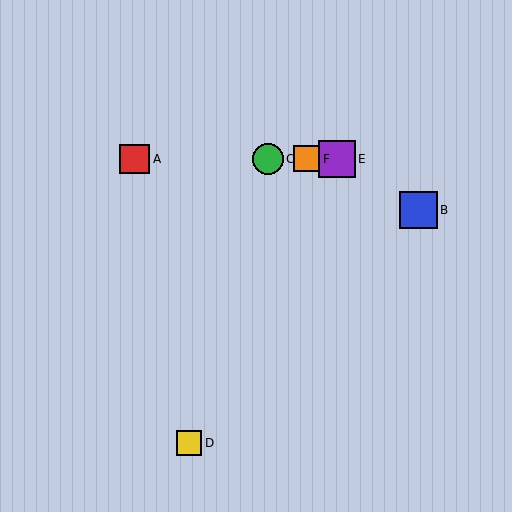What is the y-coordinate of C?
Object C is at y≈159.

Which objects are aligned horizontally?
Objects A, C, E, F are aligned horizontally.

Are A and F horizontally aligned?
Yes, both are at y≈159.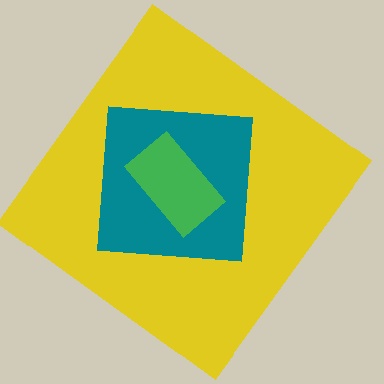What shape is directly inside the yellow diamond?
The teal square.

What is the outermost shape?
The yellow diamond.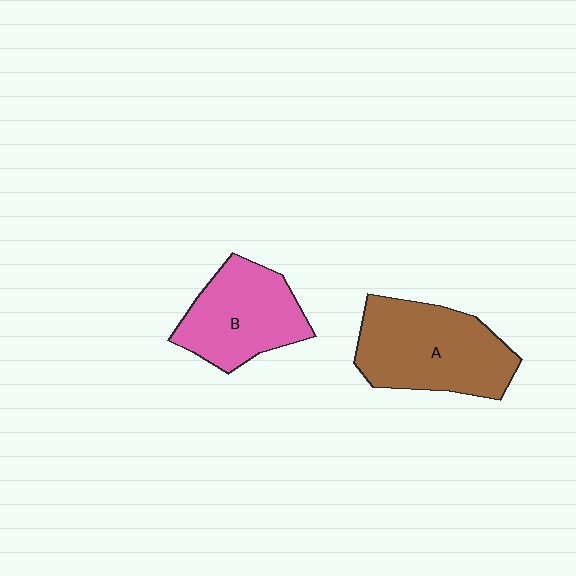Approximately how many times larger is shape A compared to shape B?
Approximately 1.2 times.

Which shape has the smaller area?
Shape B (pink).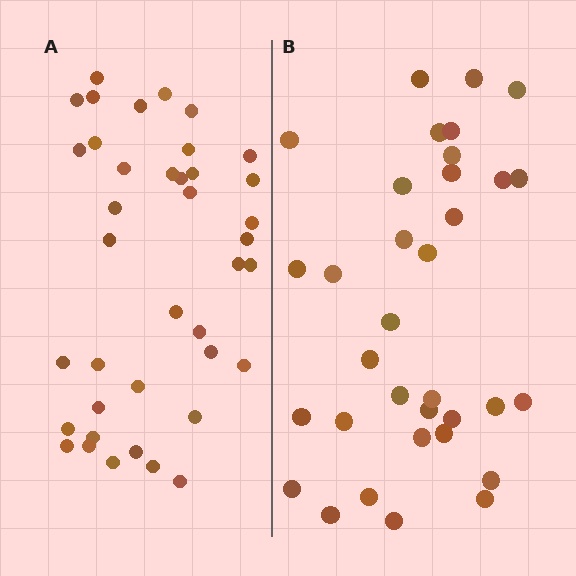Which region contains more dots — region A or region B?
Region A (the left region) has more dots.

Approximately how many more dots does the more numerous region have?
Region A has about 5 more dots than region B.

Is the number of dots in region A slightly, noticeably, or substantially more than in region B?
Region A has only slightly more — the two regions are fairly close. The ratio is roughly 1.1 to 1.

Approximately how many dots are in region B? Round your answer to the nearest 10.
About 30 dots. (The exact count is 34, which rounds to 30.)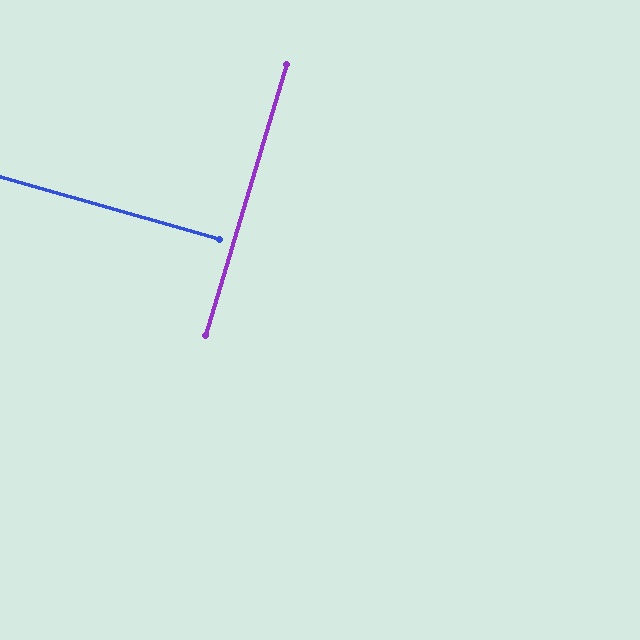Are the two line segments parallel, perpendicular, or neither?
Perpendicular — they meet at approximately 89°.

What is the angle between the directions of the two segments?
Approximately 89 degrees.